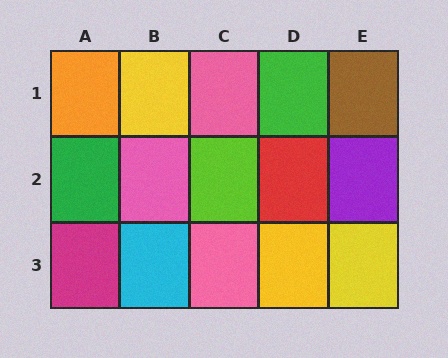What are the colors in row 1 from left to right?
Orange, yellow, pink, green, brown.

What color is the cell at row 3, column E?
Yellow.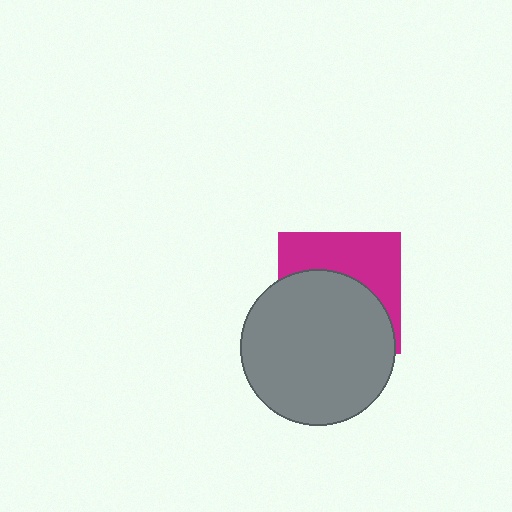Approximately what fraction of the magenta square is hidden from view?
Roughly 56% of the magenta square is hidden behind the gray circle.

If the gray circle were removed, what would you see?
You would see the complete magenta square.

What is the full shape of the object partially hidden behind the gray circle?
The partially hidden object is a magenta square.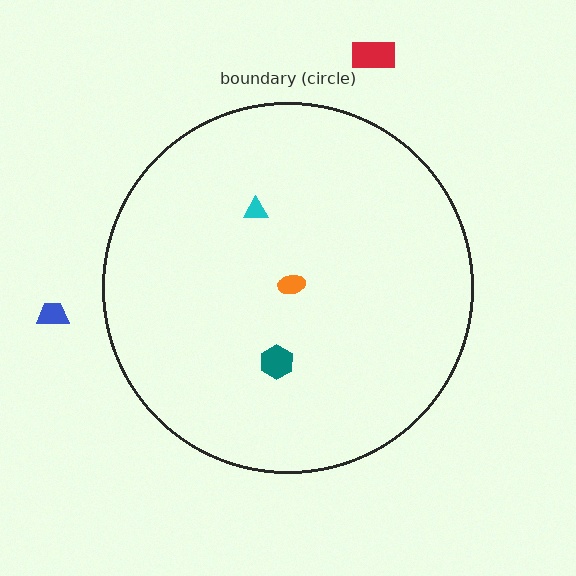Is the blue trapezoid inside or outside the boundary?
Outside.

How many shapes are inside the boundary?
3 inside, 2 outside.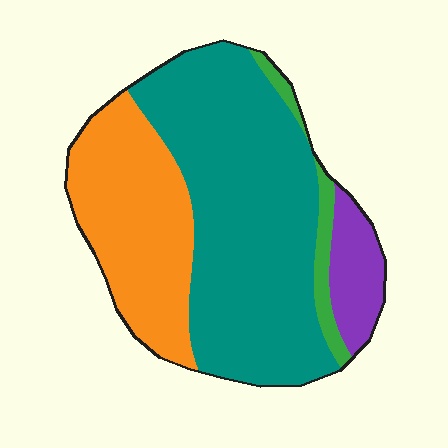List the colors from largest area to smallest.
From largest to smallest: teal, orange, purple, green.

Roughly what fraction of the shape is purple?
Purple covers around 10% of the shape.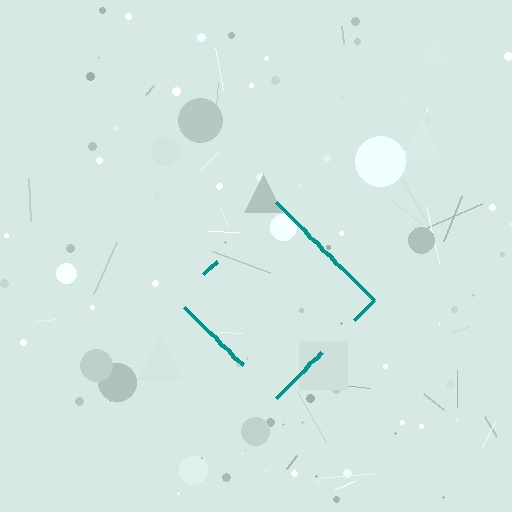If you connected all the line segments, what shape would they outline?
They would outline a diamond.